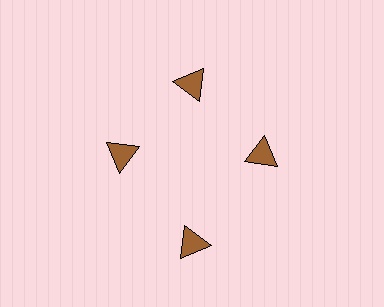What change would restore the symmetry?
The symmetry would be restored by moving it inward, back onto the ring so that all 4 triangles sit at equal angles and equal distance from the center.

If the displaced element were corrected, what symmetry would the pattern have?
It would have 4-fold rotational symmetry — the pattern would map onto itself every 90 degrees.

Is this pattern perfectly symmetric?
No. The 4 brown triangles are arranged in a ring, but one element near the 6 o'clock position is pushed outward from the center, breaking the 4-fold rotational symmetry.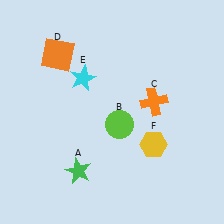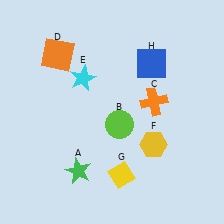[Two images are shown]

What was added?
A yellow diamond (G), a blue square (H) were added in Image 2.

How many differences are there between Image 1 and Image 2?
There are 2 differences between the two images.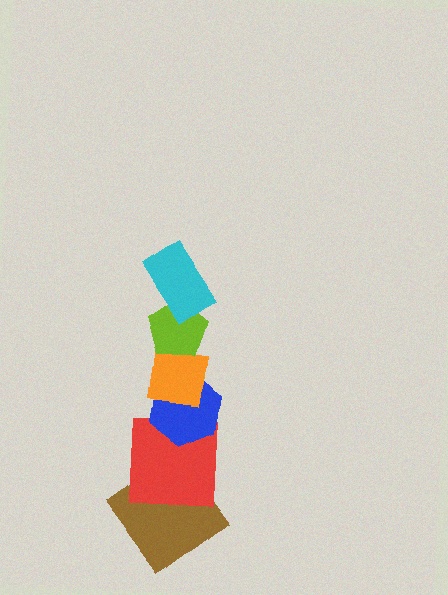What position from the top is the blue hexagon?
The blue hexagon is 4th from the top.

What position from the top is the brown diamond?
The brown diamond is 6th from the top.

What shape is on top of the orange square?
The lime pentagon is on top of the orange square.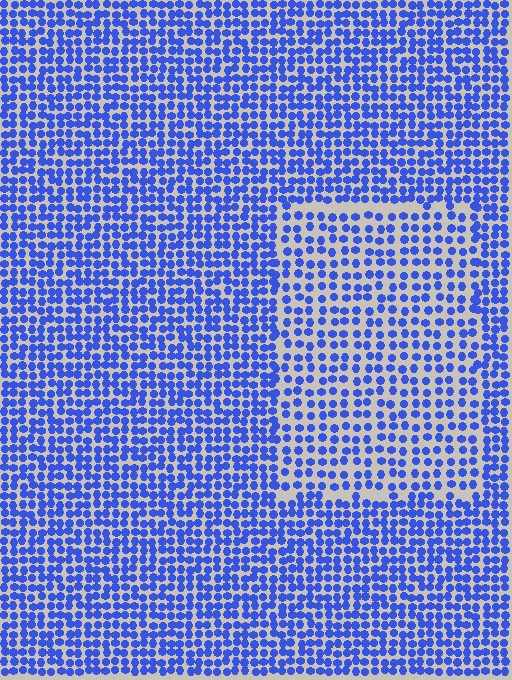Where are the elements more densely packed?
The elements are more densely packed outside the rectangle boundary.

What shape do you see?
I see a rectangle.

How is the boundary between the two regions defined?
The boundary is defined by a change in element density (approximately 1.6x ratio). All elements are the same color, size, and shape.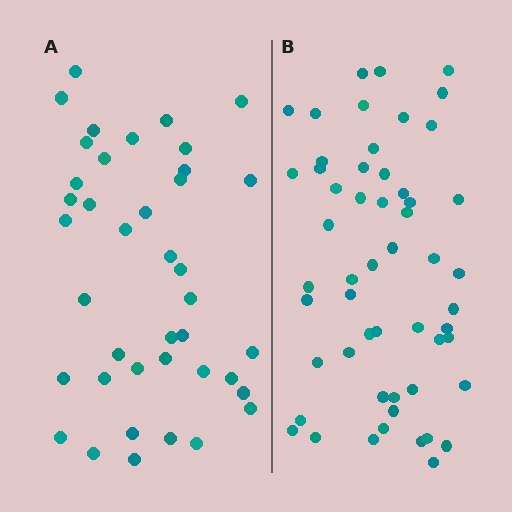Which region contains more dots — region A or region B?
Region B (the right region) has more dots.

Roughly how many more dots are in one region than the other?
Region B has approximately 15 more dots than region A.